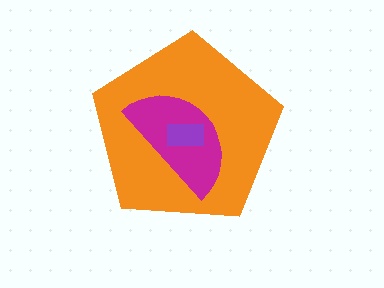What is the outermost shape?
The orange pentagon.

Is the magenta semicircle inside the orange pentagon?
Yes.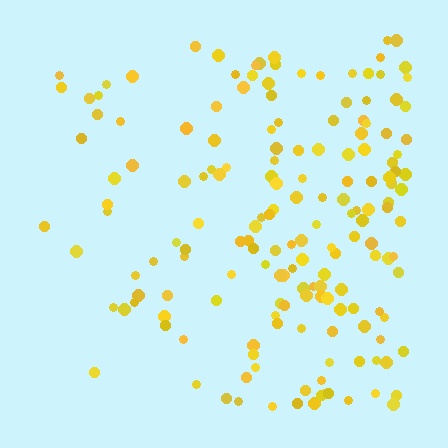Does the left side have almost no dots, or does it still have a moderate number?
Still a moderate number, just noticeably fewer than the right.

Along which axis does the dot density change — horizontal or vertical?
Horizontal.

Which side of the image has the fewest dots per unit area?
The left.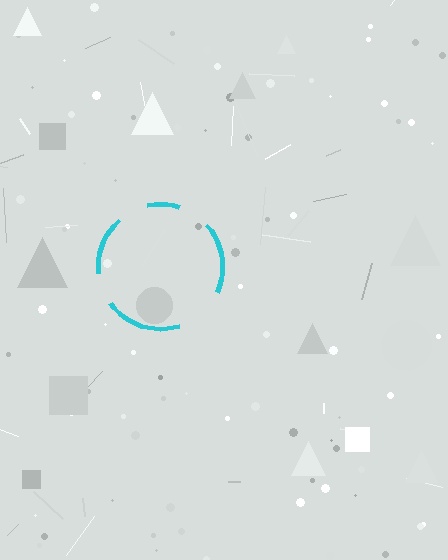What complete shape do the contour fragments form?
The contour fragments form a circle.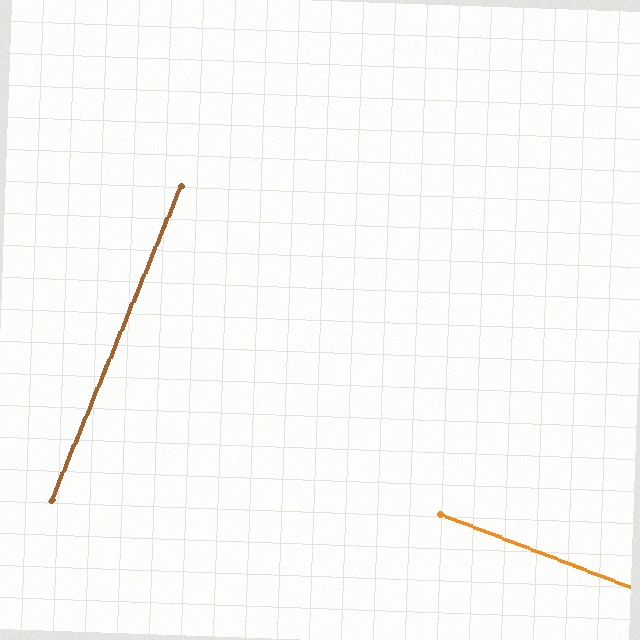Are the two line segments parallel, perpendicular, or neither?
Perpendicular — they meet at approximately 88°.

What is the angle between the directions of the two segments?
Approximately 88 degrees.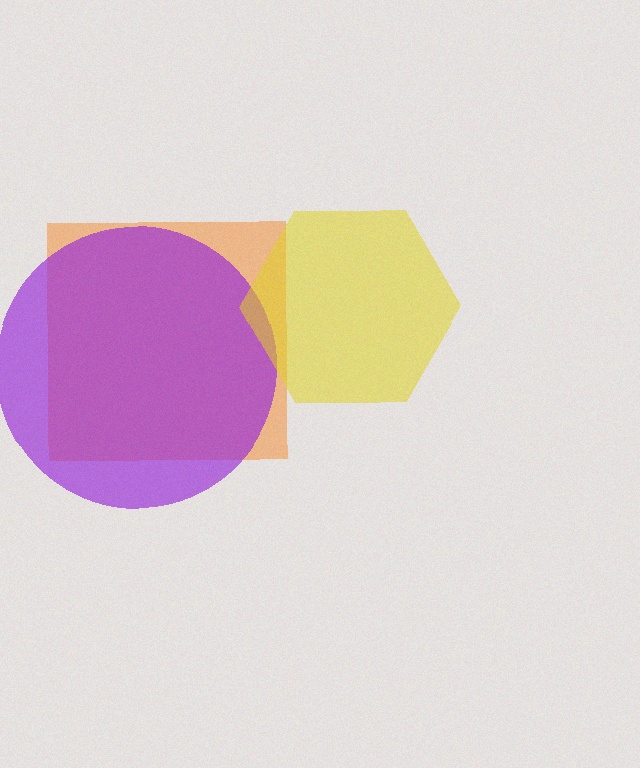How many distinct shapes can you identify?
There are 3 distinct shapes: an orange square, a purple circle, a yellow hexagon.